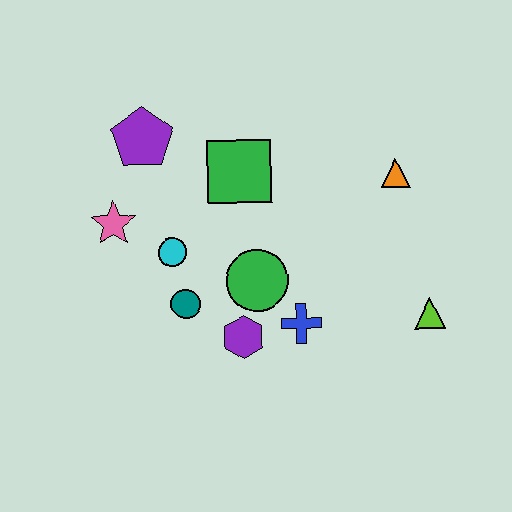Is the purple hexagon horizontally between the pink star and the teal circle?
No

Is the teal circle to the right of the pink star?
Yes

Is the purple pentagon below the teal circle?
No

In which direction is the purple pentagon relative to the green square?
The purple pentagon is to the left of the green square.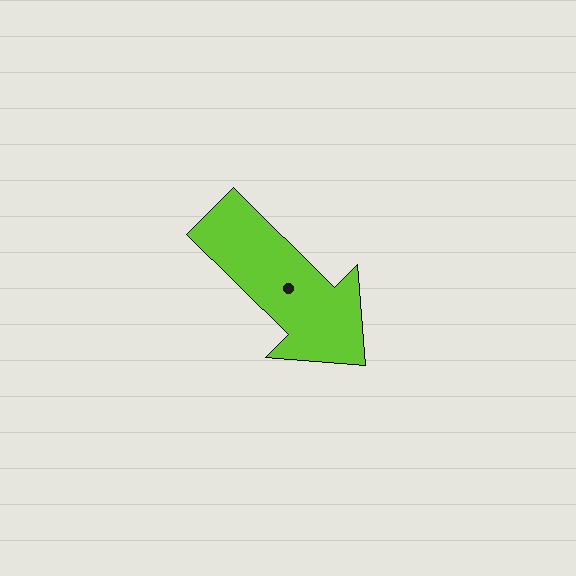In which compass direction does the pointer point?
Southeast.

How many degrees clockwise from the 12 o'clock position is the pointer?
Approximately 135 degrees.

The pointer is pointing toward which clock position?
Roughly 4 o'clock.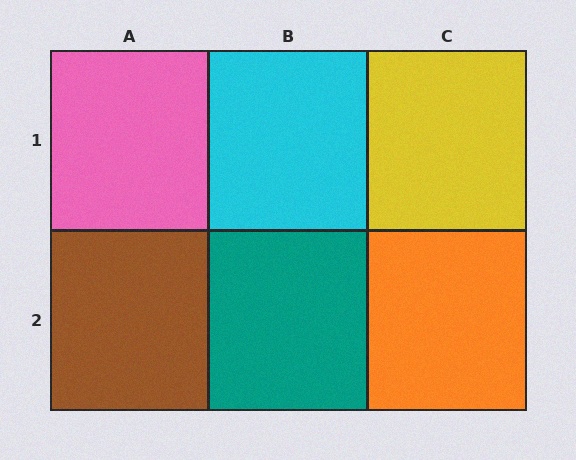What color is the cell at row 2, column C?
Orange.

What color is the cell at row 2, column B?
Teal.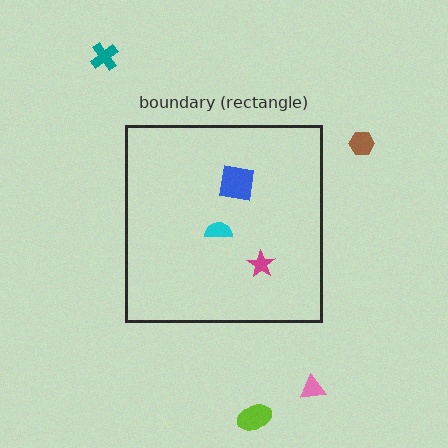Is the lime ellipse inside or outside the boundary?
Outside.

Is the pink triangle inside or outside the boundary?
Outside.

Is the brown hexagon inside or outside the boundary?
Outside.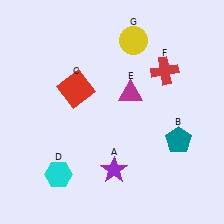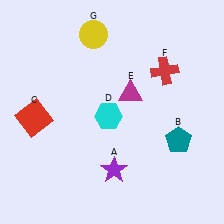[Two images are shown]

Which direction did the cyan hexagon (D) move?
The cyan hexagon (D) moved up.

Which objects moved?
The objects that moved are: the red square (C), the cyan hexagon (D), the yellow circle (G).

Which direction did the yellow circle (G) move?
The yellow circle (G) moved left.